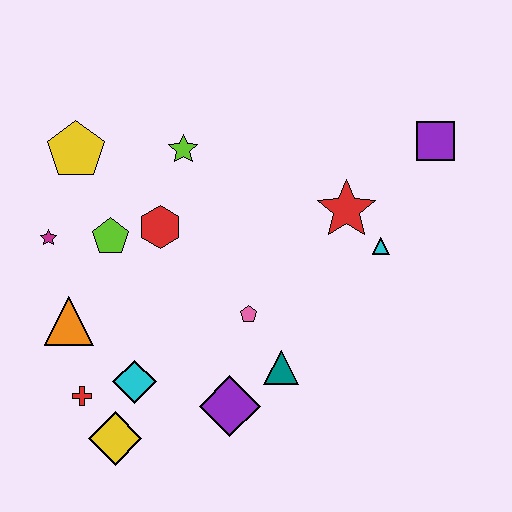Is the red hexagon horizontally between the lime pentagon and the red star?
Yes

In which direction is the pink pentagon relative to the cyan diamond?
The pink pentagon is to the right of the cyan diamond.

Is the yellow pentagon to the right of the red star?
No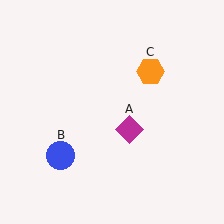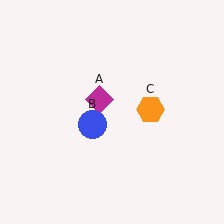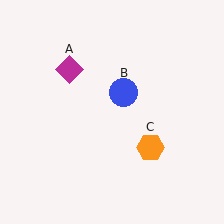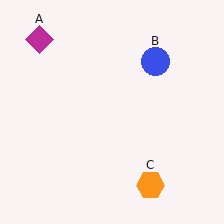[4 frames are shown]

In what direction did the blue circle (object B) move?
The blue circle (object B) moved up and to the right.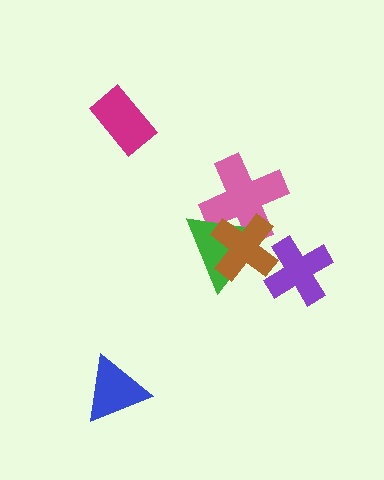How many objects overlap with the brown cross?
3 objects overlap with the brown cross.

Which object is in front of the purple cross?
The brown cross is in front of the purple cross.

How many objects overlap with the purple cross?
1 object overlaps with the purple cross.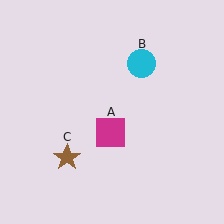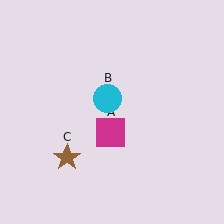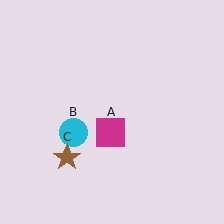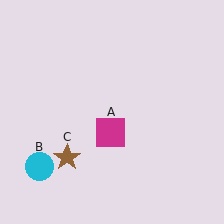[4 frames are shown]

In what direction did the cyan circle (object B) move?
The cyan circle (object B) moved down and to the left.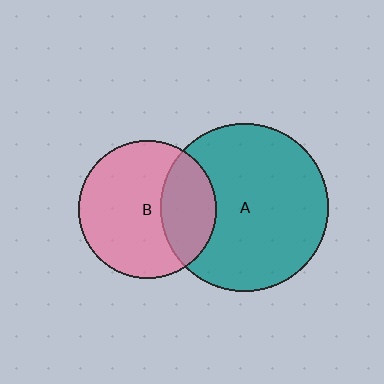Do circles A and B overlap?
Yes.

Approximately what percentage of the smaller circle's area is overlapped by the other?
Approximately 30%.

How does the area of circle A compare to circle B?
Approximately 1.5 times.